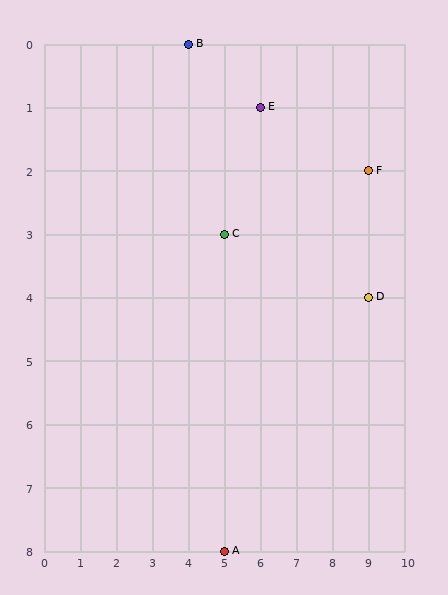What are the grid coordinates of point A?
Point A is at grid coordinates (5, 8).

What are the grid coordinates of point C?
Point C is at grid coordinates (5, 3).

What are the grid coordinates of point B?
Point B is at grid coordinates (4, 0).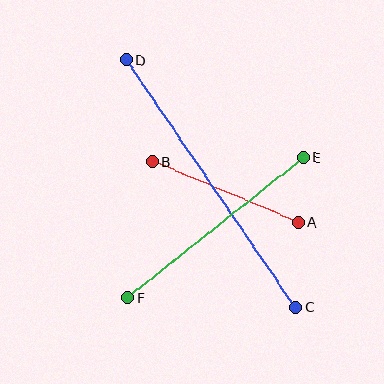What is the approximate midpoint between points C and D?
The midpoint is at approximately (211, 183) pixels.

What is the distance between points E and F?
The distance is approximately 225 pixels.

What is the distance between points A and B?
The distance is approximately 159 pixels.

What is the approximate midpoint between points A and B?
The midpoint is at approximately (225, 192) pixels.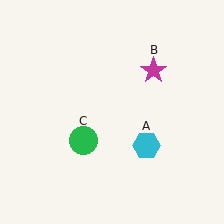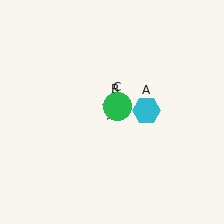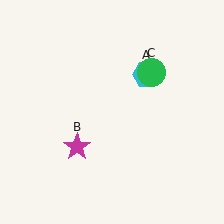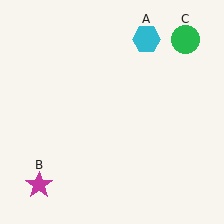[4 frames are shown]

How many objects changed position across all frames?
3 objects changed position: cyan hexagon (object A), magenta star (object B), green circle (object C).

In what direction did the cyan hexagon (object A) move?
The cyan hexagon (object A) moved up.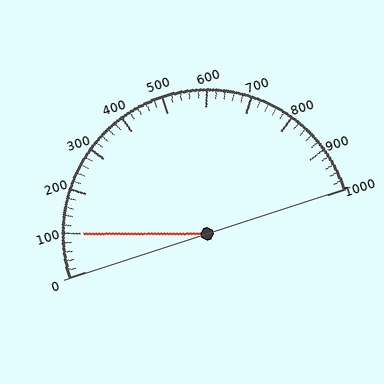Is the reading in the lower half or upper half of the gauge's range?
The reading is in the lower half of the range (0 to 1000).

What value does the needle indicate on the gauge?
The needle indicates approximately 100.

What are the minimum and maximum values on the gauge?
The gauge ranges from 0 to 1000.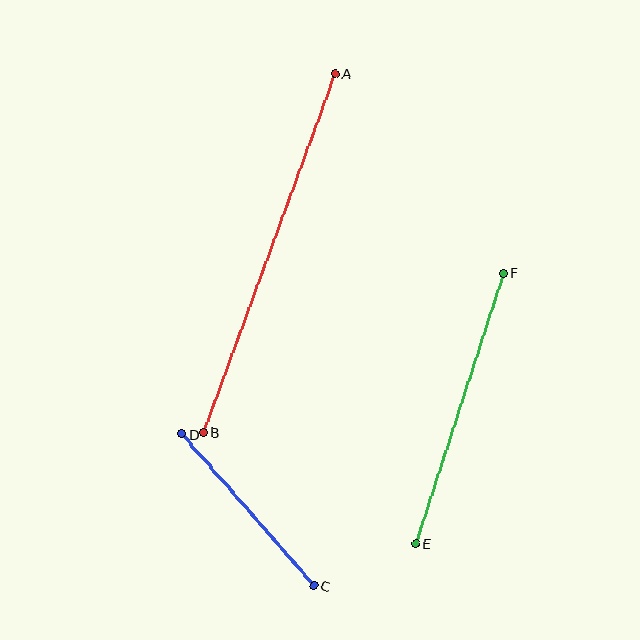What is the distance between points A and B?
The distance is approximately 382 pixels.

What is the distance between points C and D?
The distance is approximately 202 pixels.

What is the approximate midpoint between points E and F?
The midpoint is at approximately (460, 408) pixels.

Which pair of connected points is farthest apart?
Points A and B are farthest apart.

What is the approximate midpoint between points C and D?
The midpoint is at approximately (248, 510) pixels.